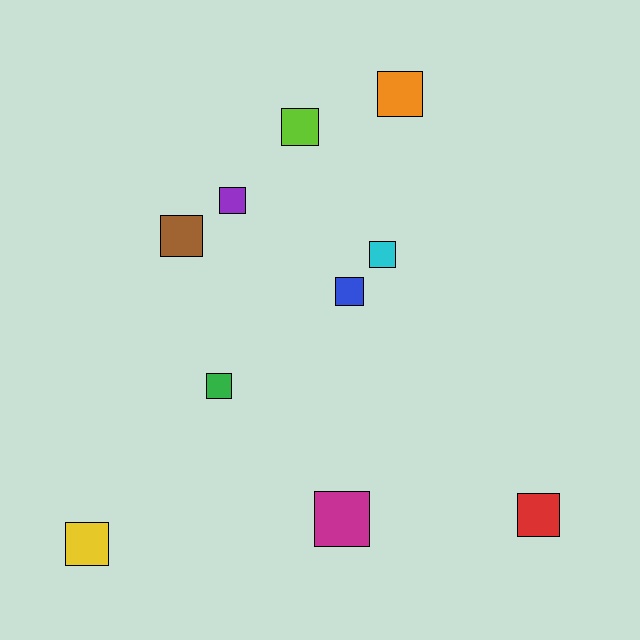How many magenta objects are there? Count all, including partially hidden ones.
There is 1 magenta object.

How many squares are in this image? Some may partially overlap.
There are 10 squares.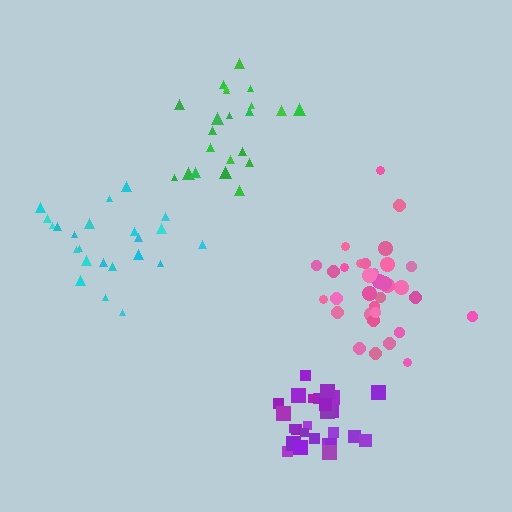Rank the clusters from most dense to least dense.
purple, cyan, pink, green.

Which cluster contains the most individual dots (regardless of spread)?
Pink (33).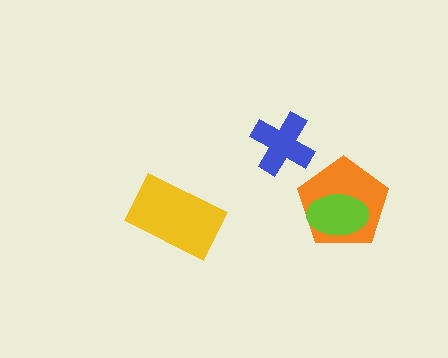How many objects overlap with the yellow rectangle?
0 objects overlap with the yellow rectangle.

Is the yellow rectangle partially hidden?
No, no other shape covers it.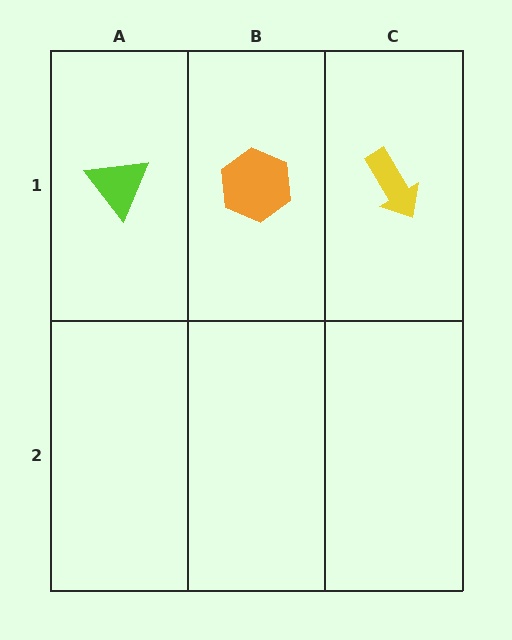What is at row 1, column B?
An orange hexagon.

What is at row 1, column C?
A yellow arrow.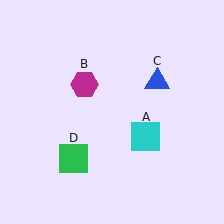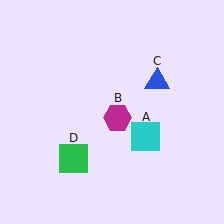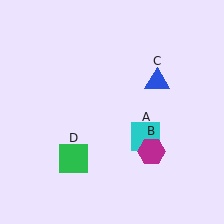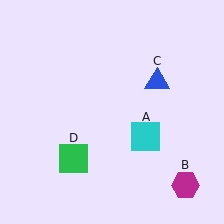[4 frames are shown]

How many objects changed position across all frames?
1 object changed position: magenta hexagon (object B).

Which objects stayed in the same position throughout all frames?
Cyan square (object A) and blue triangle (object C) and green square (object D) remained stationary.